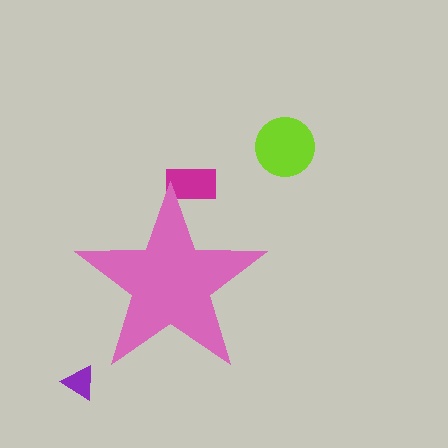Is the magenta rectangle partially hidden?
Yes, the magenta rectangle is partially hidden behind the pink star.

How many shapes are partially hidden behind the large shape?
1 shape is partially hidden.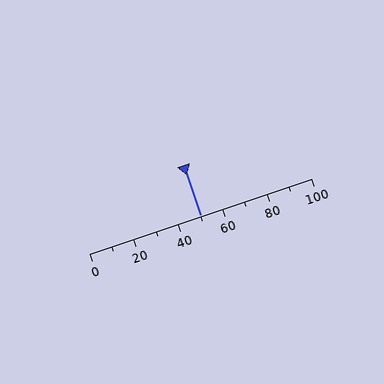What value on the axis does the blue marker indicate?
The marker indicates approximately 50.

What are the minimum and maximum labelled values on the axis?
The axis runs from 0 to 100.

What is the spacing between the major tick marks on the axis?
The major ticks are spaced 20 apart.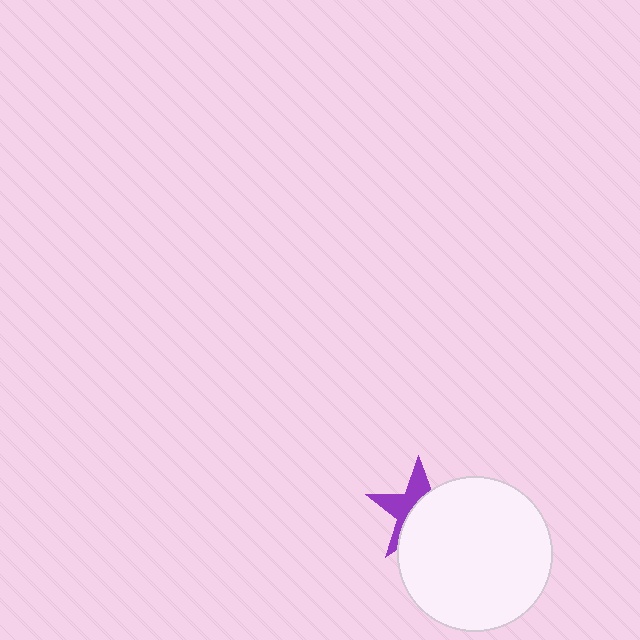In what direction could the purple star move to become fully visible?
The purple star could move toward the upper-left. That would shift it out from behind the white circle entirely.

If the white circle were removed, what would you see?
You would see the complete purple star.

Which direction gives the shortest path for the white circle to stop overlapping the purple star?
Moving toward the lower-right gives the shortest separation.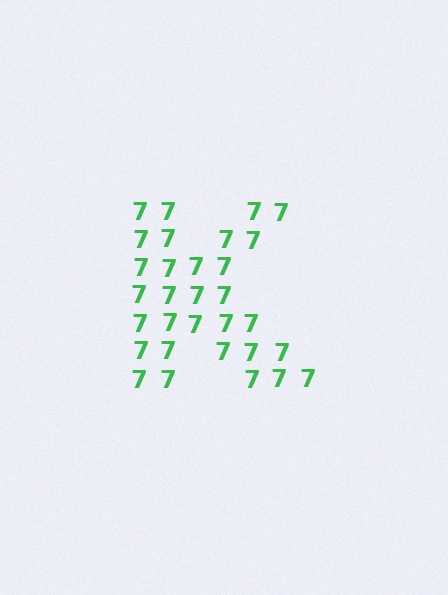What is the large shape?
The large shape is the letter K.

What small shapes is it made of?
It is made of small digit 7's.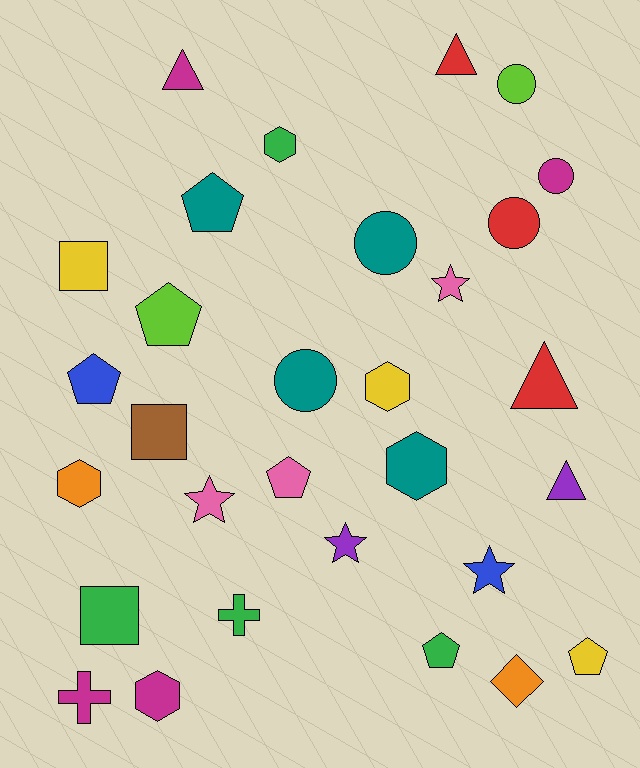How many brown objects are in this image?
There is 1 brown object.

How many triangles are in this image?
There are 4 triangles.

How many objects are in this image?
There are 30 objects.